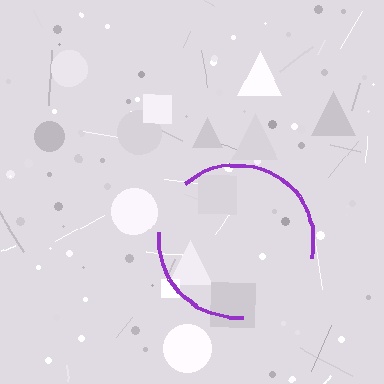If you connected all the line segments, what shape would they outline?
They would outline a circle.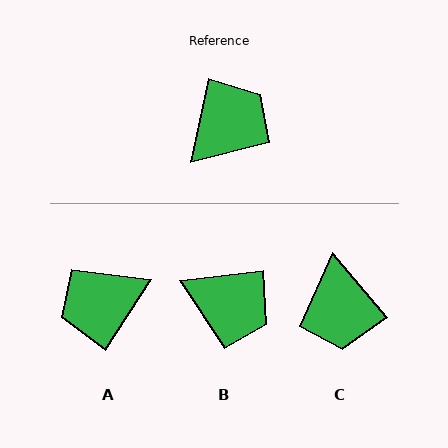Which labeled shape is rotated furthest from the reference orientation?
A, about 159 degrees away.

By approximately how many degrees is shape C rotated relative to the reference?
Approximately 128 degrees clockwise.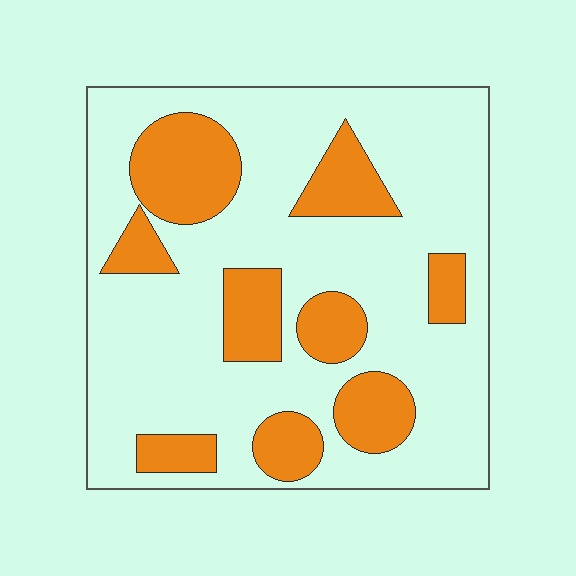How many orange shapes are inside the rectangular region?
9.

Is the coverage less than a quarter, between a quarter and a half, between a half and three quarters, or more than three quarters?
Between a quarter and a half.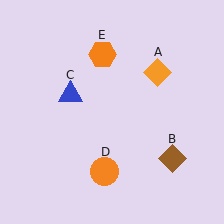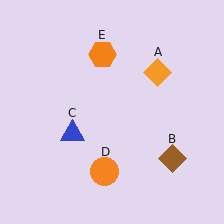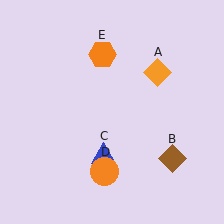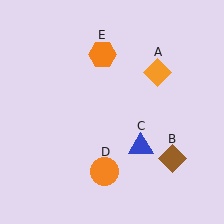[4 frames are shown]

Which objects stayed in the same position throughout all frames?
Orange diamond (object A) and brown diamond (object B) and orange circle (object D) and orange hexagon (object E) remained stationary.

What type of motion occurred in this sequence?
The blue triangle (object C) rotated counterclockwise around the center of the scene.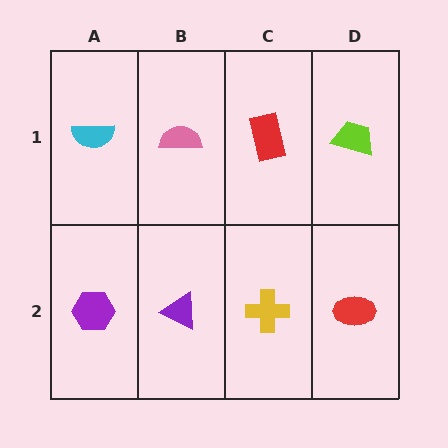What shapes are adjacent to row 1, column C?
A yellow cross (row 2, column C), a pink semicircle (row 1, column B), a lime trapezoid (row 1, column D).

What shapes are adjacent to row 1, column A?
A purple hexagon (row 2, column A), a pink semicircle (row 1, column B).